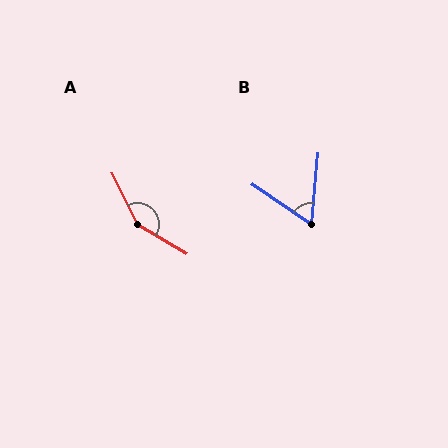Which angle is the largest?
A, at approximately 147 degrees.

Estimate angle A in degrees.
Approximately 147 degrees.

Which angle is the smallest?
B, at approximately 61 degrees.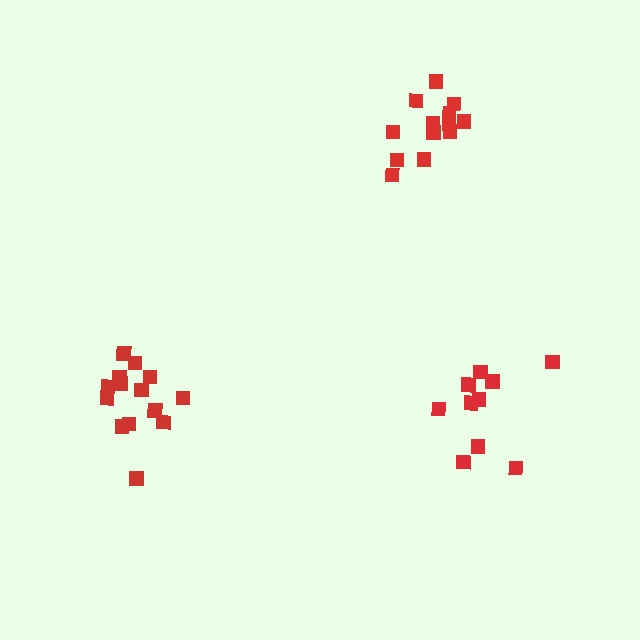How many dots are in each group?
Group 1: 10 dots, Group 2: 14 dots, Group 3: 13 dots (37 total).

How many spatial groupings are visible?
There are 3 spatial groupings.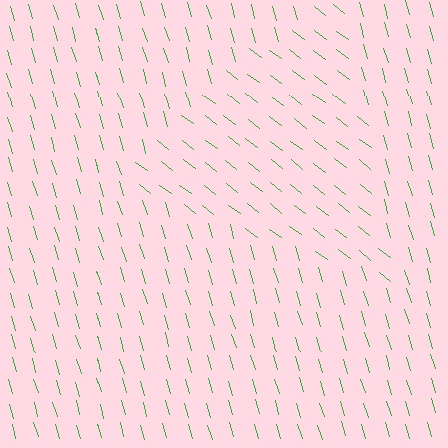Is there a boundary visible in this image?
Yes, there is a texture boundary formed by a change in line orientation.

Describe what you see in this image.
The image is filled with small green line segments. A triangle region in the image has lines oriented differently from the surrounding lines, creating a visible texture boundary.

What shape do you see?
I see a triangle.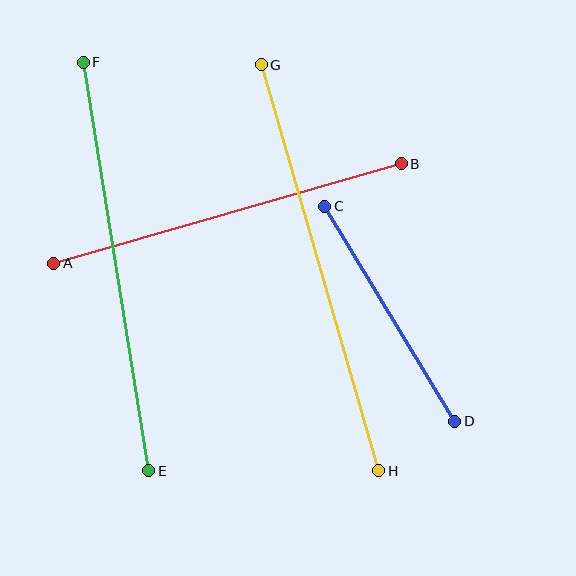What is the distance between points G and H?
The distance is approximately 423 pixels.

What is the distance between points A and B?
The distance is approximately 361 pixels.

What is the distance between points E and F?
The distance is approximately 414 pixels.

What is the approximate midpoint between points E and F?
The midpoint is at approximately (116, 267) pixels.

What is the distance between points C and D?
The distance is approximately 251 pixels.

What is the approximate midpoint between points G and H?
The midpoint is at approximately (320, 268) pixels.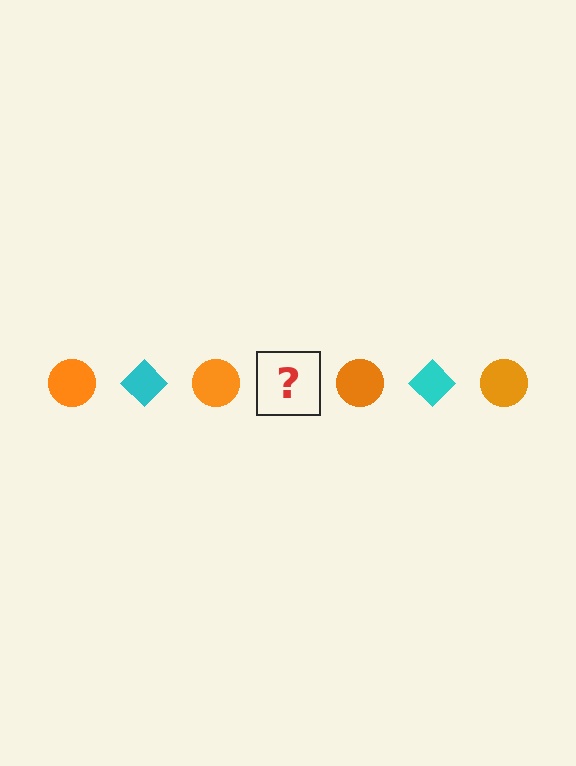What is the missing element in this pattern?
The missing element is a cyan diamond.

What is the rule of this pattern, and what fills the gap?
The rule is that the pattern alternates between orange circle and cyan diamond. The gap should be filled with a cyan diamond.